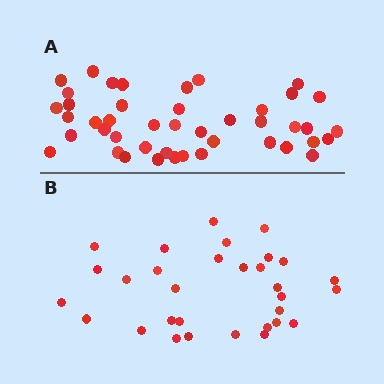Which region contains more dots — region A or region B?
Region A (the top region) has more dots.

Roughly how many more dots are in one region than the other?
Region A has approximately 15 more dots than region B.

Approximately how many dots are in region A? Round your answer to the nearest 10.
About 40 dots. (The exact count is 44, which rounds to 40.)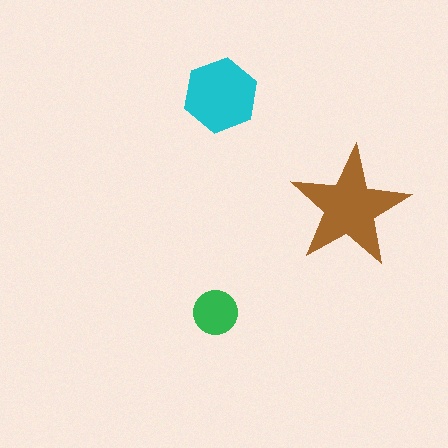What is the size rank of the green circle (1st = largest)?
3rd.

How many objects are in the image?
There are 3 objects in the image.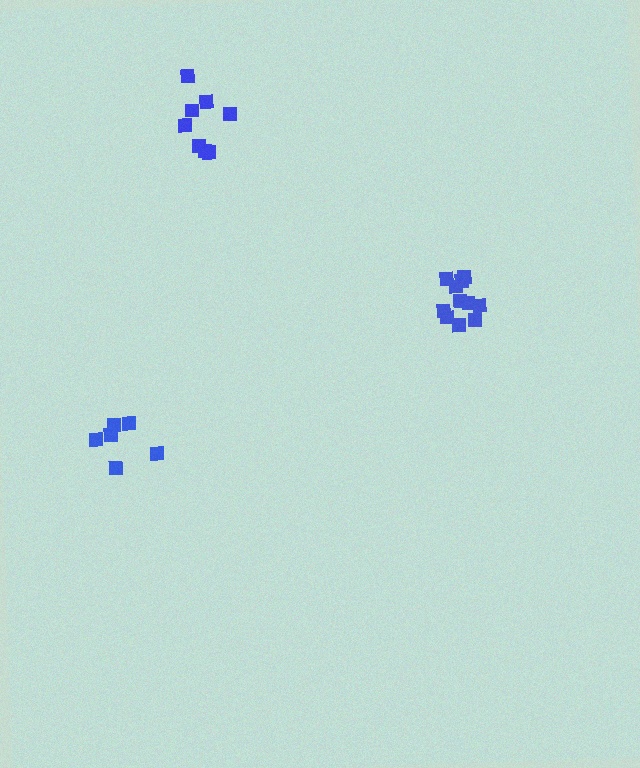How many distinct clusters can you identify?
There are 3 distinct clusters.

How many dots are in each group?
Group 1: 6 dots, Group 2: 8 dots, Group 3: 11 dots (25 total).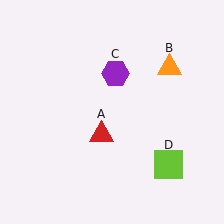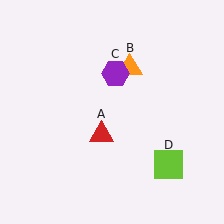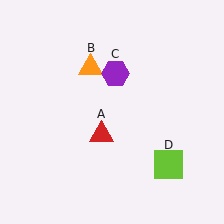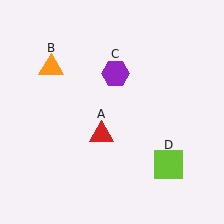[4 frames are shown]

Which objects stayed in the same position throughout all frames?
Red triangle (object A) and purple hexagon (object C) and lime square (object D) remained stationary.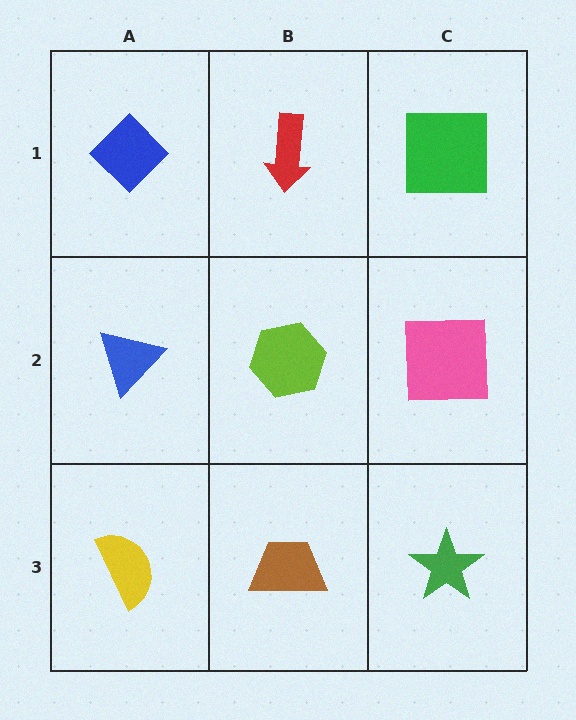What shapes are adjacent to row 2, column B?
A red arrow (row 1, column B), a brown trapezoid (row 3, column B), a blue triangle (row 2, column A), a pink square (row 2, column C).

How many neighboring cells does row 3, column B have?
3.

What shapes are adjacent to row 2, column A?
A blue diamond (row 1, column A), a yellow semicircle (row 3, column A), a lime hexagon (row 2, column B).